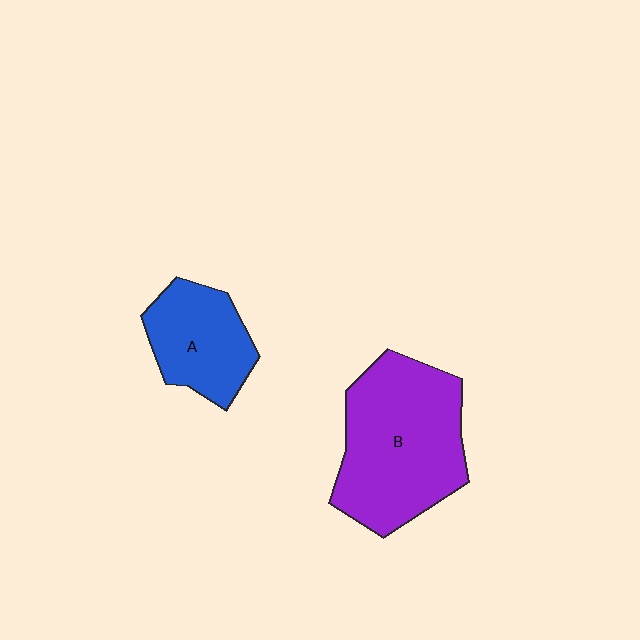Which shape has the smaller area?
Shape A (blue).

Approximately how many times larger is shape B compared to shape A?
Approximately 1.8 times.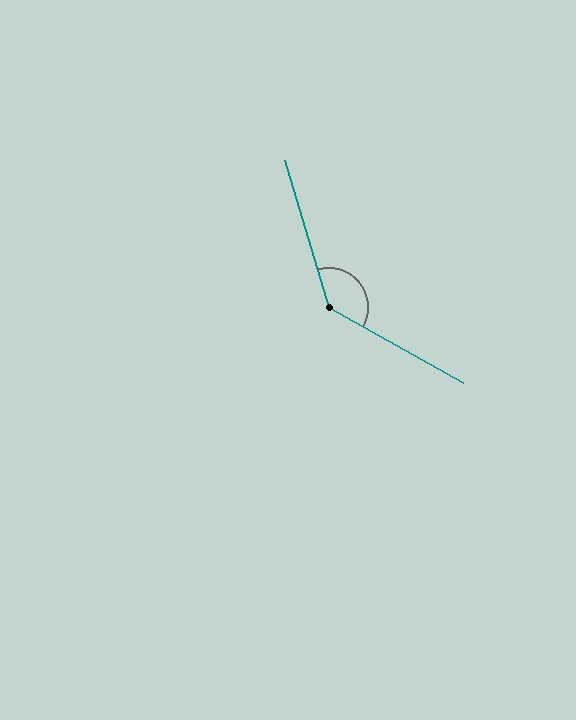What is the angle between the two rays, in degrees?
Approximately 136 degrees.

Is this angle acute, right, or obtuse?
It is obtuse.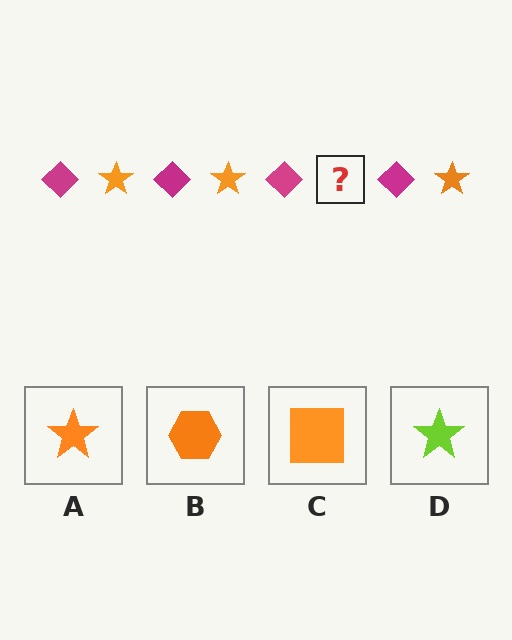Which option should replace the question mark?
Option A.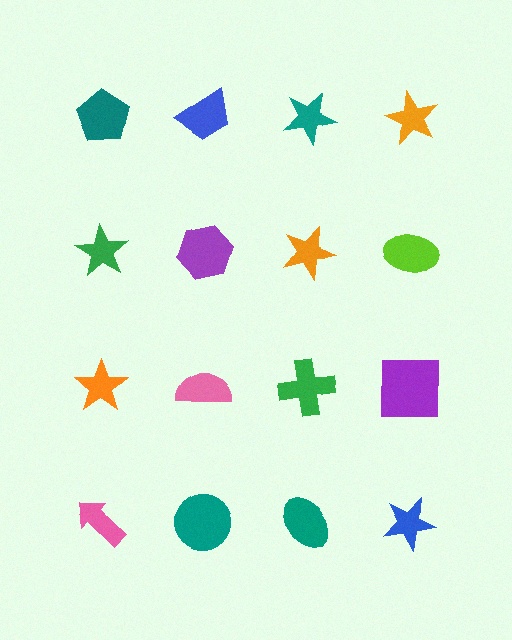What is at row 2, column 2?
A purple hexagon.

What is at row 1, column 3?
A teal star.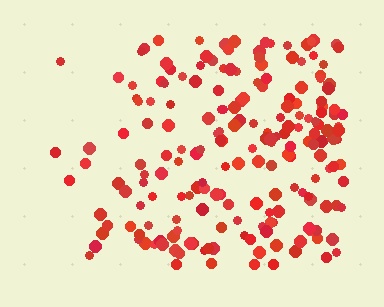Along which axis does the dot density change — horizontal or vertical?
Horizontal.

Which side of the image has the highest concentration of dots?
The right.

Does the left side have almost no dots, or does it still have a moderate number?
Still a moderate number, just noticeably fewer than the right.